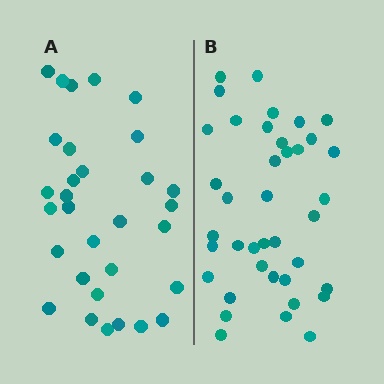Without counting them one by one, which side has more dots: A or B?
Region B (the right region) has more dots.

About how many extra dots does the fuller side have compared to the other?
Region B has roughly 8 or so more dots than region A.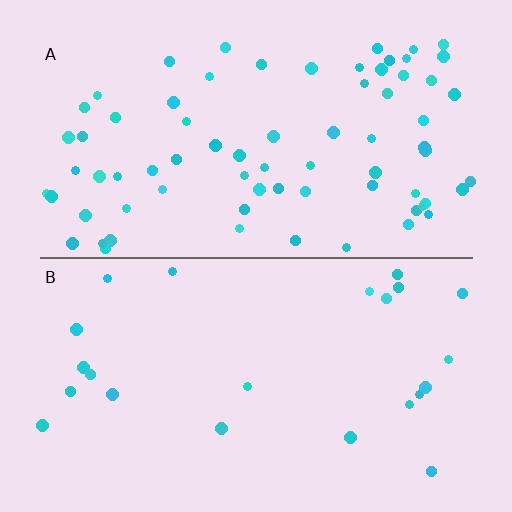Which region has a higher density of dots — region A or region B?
A (the top).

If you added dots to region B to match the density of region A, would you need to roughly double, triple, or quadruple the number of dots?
Approximately triple.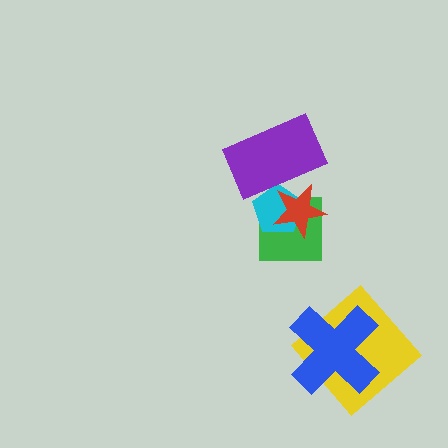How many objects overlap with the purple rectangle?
2 objects overlap with the purple rectangle.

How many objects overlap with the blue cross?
1 object overlaps with the blue cross.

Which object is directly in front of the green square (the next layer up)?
The cyan pentagon is directly in front of the green square.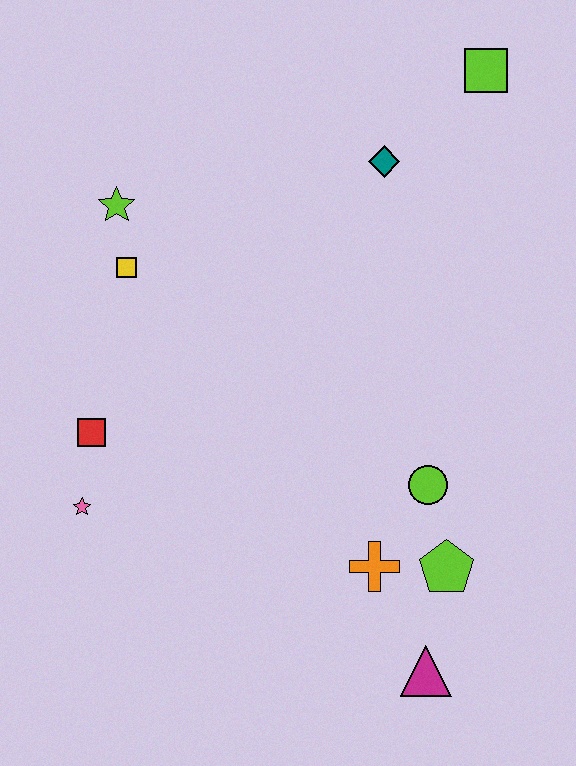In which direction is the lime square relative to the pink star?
The lime square is above the pink star.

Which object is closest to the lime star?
The yellow square is closest to the lime star.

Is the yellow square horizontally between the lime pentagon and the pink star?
Yes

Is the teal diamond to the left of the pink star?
No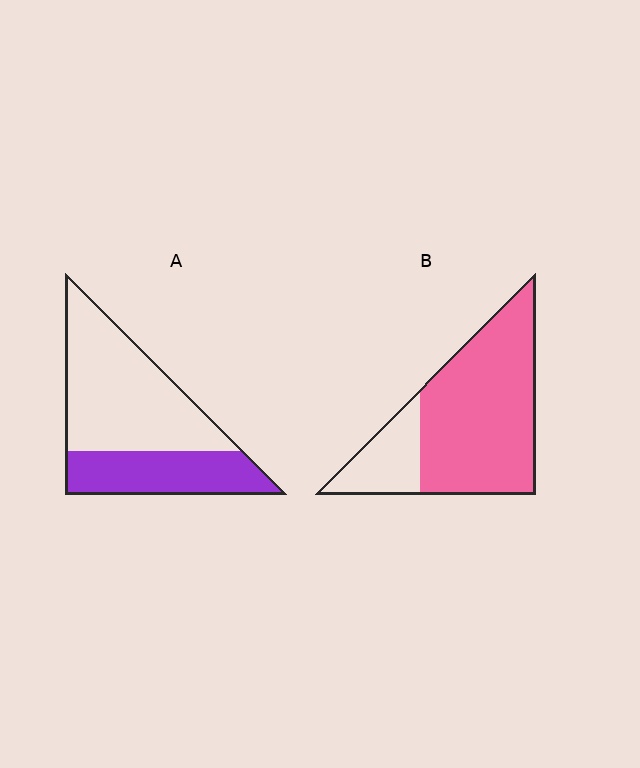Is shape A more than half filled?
No.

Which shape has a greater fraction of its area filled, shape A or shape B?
Shape B.